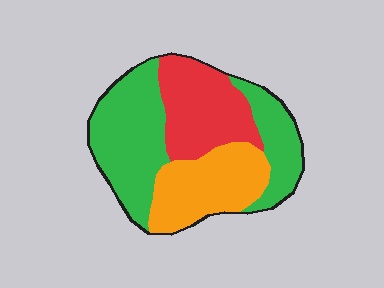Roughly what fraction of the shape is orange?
Orange takes up about one quarter (1/4) of the shape.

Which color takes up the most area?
Green, at roughly 45%.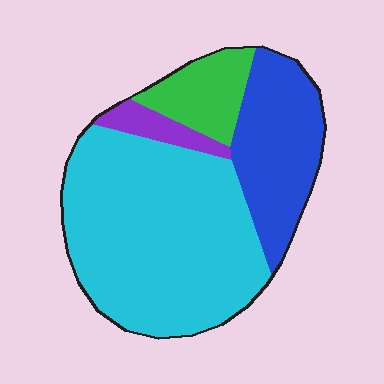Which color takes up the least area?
Purple, at roughly 5%.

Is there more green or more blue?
Blue.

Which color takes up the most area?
Cyan, at roughly 60%.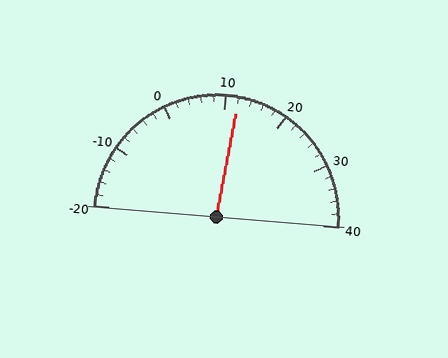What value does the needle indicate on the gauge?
The needle indicates approximately 12.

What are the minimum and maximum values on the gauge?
The gauge ranges from -20 to 40.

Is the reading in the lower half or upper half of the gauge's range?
The reading is in the upper half of the range (-20 to 40).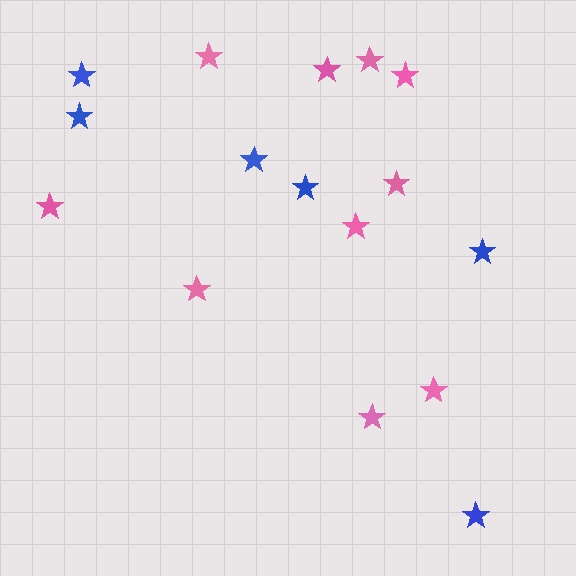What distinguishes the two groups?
There are 2 groups: one group of pink stars (10) and one group of blue stars (6).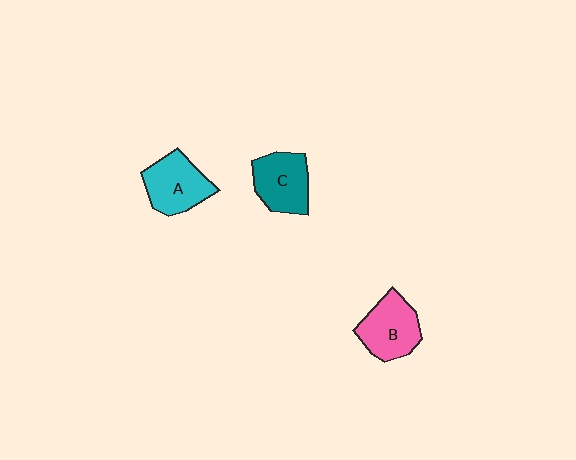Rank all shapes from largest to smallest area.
From largest to smallest: B (pink), A (cyan), C (teal).